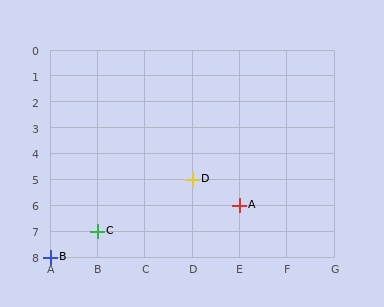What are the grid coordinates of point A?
Point A is at grid coordinates (E, 6).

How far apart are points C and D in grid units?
Points C and D are 2 columns and 2 rows apart (about 2.8 grid units diagonally).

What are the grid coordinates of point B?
Point B is at grid coordinates (A, 8).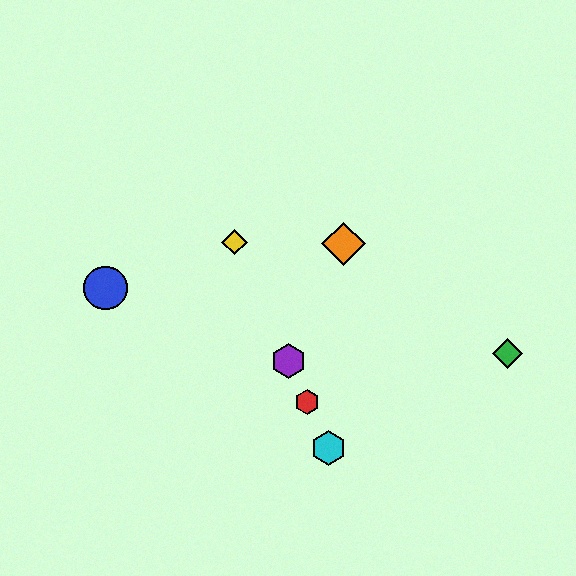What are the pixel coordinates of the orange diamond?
The orange diamond is at (343, 244).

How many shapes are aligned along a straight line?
4 shapes (the red hexagon, the yellow diamond, the purple hexagon, the cyan hexagon) are aligned along a straight line.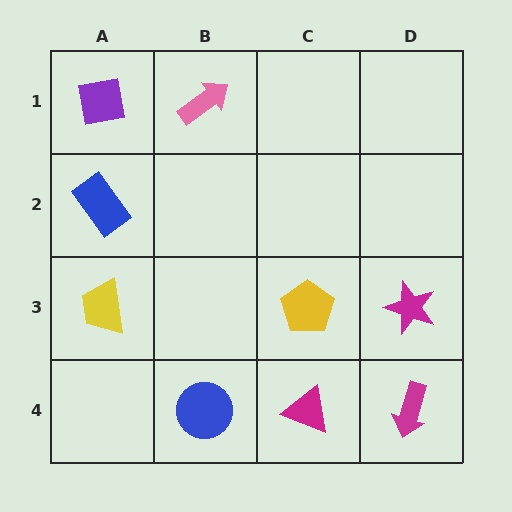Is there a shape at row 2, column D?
No, that cell is empty.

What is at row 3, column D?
A magenta star.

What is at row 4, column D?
A magenta arrow.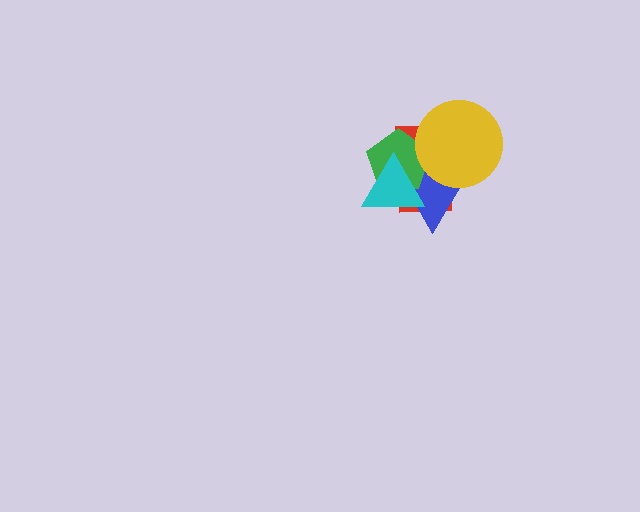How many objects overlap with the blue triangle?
4 objects overlap with the blue triangle.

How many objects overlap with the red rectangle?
4 objects overlap with the red rectangle.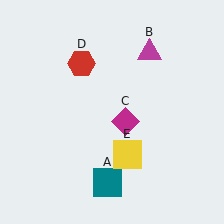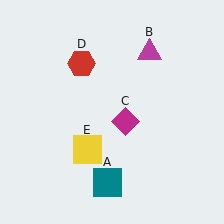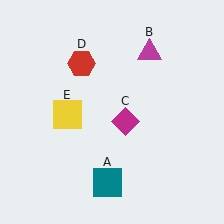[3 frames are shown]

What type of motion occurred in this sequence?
The yellow square (object E) rotated clockwise around the center of the scene.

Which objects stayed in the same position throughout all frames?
Teal square (object A) and magenta triangle (object B) and magenta diamond (object C) and red hexagon (object D) remained stationary.